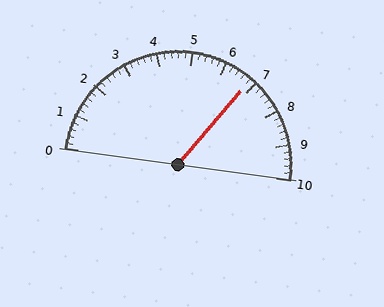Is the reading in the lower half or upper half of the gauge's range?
The reading is in the upper half of the range (0 to 10).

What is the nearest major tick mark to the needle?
The nearest major tick mark is 7.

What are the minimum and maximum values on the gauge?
The gauge ranges from 0 to 10.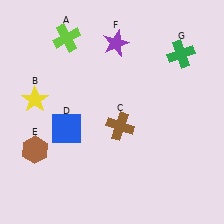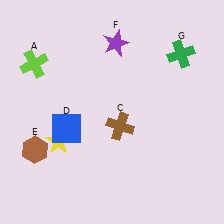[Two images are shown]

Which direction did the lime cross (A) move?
The lime cross (A) moved left.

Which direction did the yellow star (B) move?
The yellow star (B) moved down.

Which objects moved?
The objects that moved are: the lime cross (A), the yellow star (B).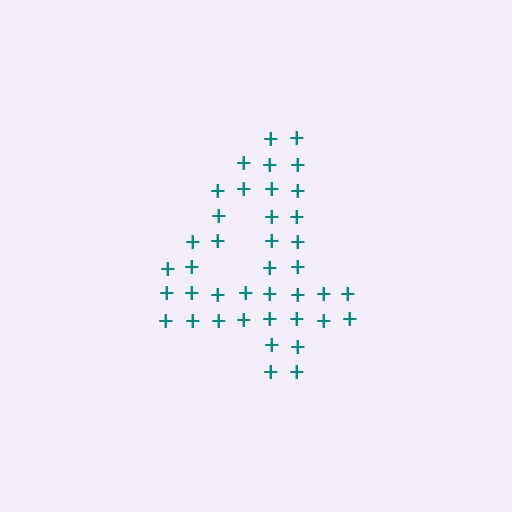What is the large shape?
The large shape is the digit 4.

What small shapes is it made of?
It is made of small plus signs.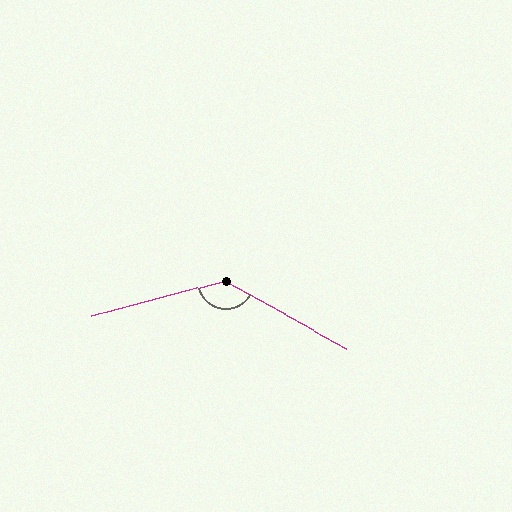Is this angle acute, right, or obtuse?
It is obtuse.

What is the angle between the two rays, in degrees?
Approximately 136 degrees.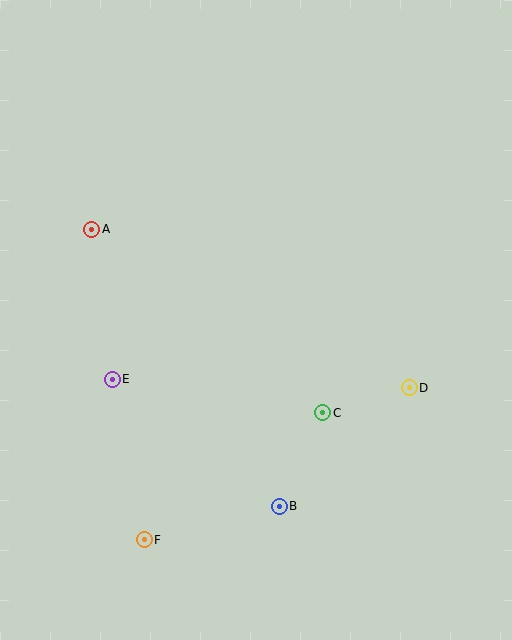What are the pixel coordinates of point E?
Point E is at (112, 379).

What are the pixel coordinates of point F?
Point F is at (144, 540).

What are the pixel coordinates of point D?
Point D is at (409, 388).